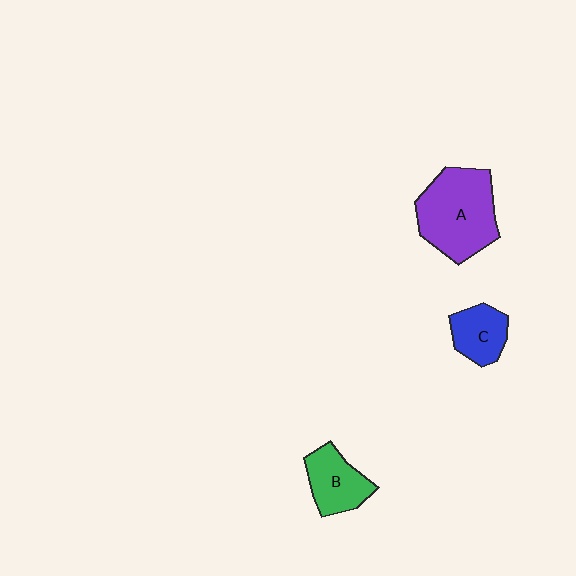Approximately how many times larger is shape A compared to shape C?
Approximately 2.2 times.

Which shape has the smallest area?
Shape C (blue).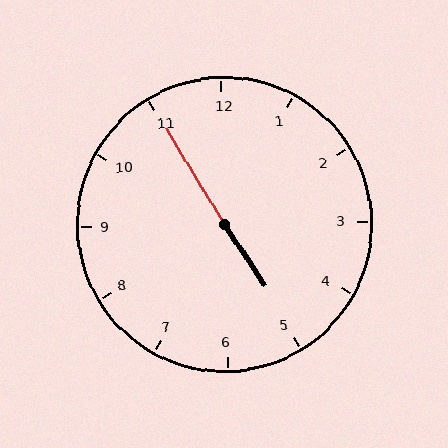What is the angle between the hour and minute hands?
Approximately 178 degrees.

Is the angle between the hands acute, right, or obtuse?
It is obtuse.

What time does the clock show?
4:55.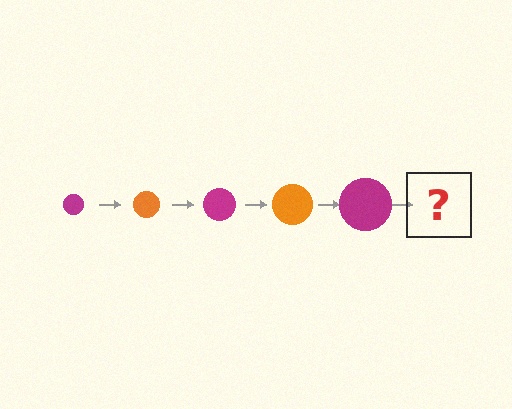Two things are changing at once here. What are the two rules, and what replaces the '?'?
The two rules are that the circle grows larger each step and the color cycles through magenta and orange. The '?' should be an orange circle, larger than the previous one.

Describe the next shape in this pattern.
It should be an orange circle, larger than the previous one.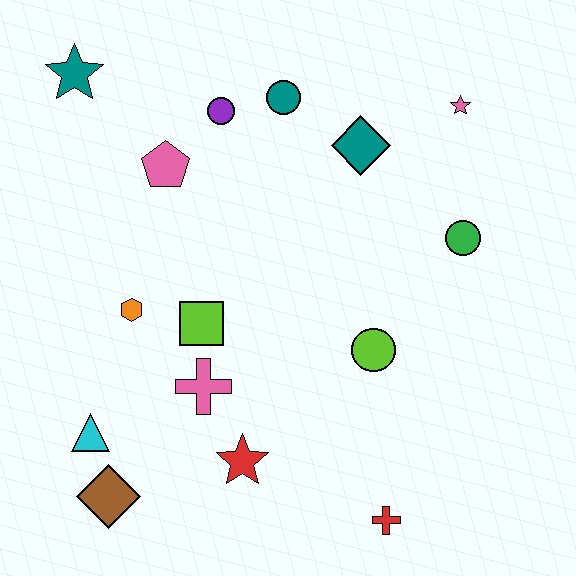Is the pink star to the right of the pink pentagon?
Yes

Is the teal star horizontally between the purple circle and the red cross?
No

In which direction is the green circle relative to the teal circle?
The green circle is to the right of the teal circle.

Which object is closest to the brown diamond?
The cyan triangle is closest to the brown diamond.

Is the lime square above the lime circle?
Yes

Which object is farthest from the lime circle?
The teal star is farthest from the lime circle.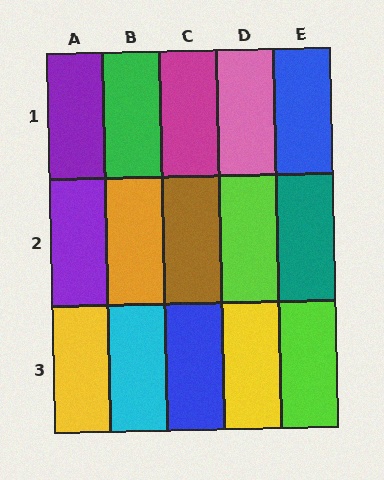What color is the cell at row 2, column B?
Orange.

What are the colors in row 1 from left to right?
Purple, green, magenta, pink, blue.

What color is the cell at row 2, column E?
Teal.